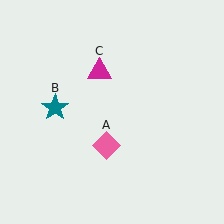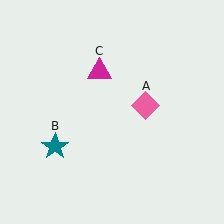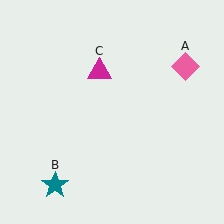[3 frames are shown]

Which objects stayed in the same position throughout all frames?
Magenta triangle (object C) remained stationary.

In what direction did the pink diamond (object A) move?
The pink diamond (object A) moved up and to the right.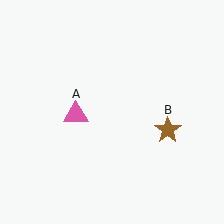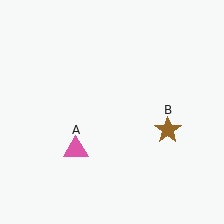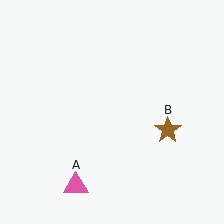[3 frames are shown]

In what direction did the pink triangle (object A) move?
The pink triangle (object A) moved down.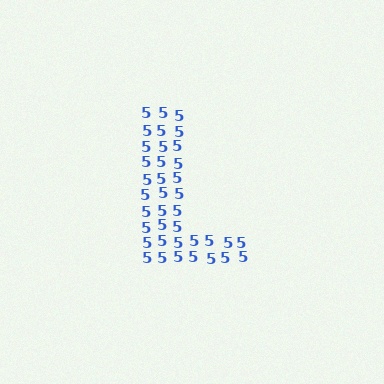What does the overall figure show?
The overall figure shows the letter L.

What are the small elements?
The small elements are digit 5's.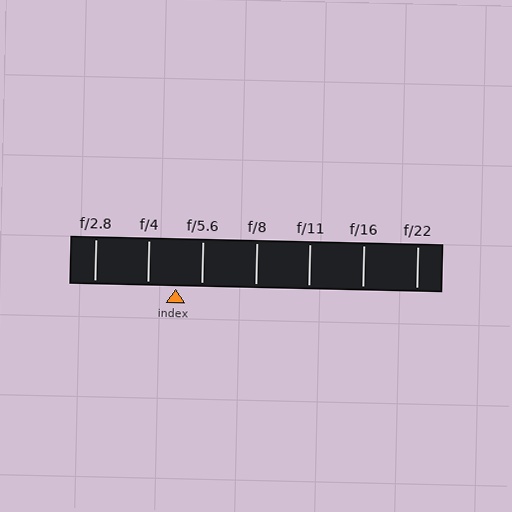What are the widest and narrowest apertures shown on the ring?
The widest aperture shown is f/2.8 and the narrowest is f/22.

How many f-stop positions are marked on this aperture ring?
There are 7 f-stop positions marked.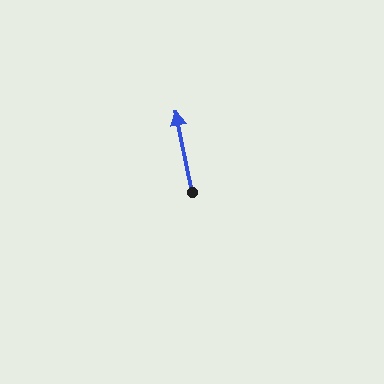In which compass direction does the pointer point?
North.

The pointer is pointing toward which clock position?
Roughly 12 o'clock.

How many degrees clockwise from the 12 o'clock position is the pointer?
Approximately 349 degrees.